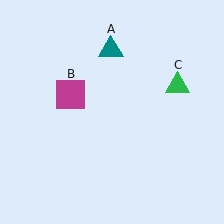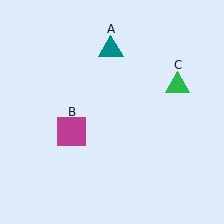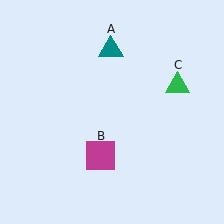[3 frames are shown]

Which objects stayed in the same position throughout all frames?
Teal triangle (object A) and green triangle (object C) remained stationary.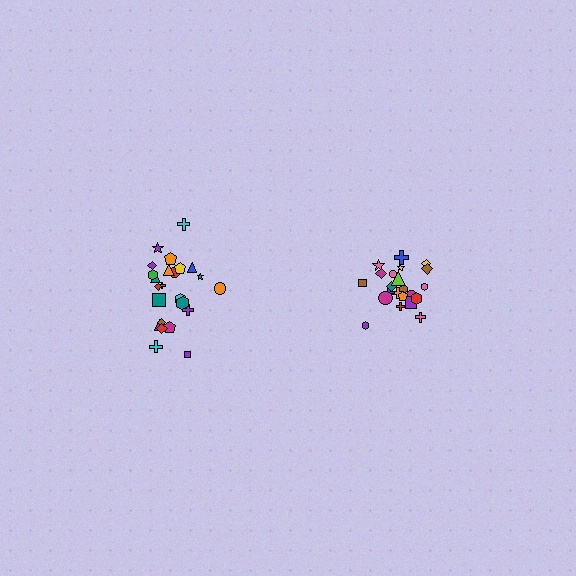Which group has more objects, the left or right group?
The left group.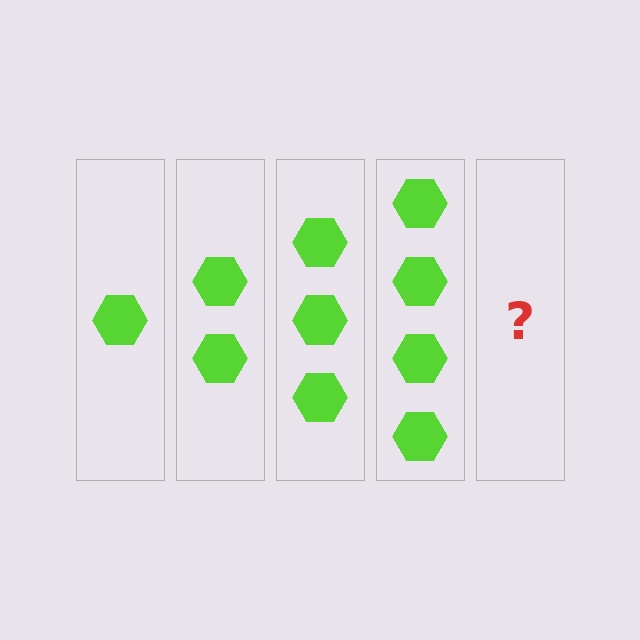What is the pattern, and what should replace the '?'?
The pattern is that each step adds one more hexagon. The '?' should be 5 hexagons.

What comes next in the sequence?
The next element should be 5 hexagons.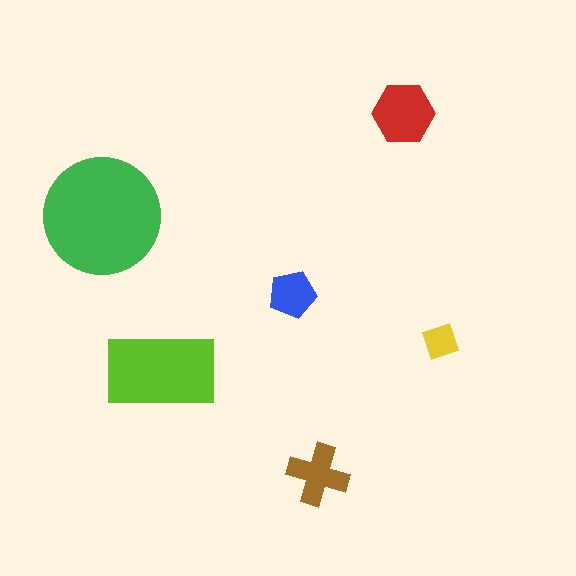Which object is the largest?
The green circle.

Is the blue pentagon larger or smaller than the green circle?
Smaller.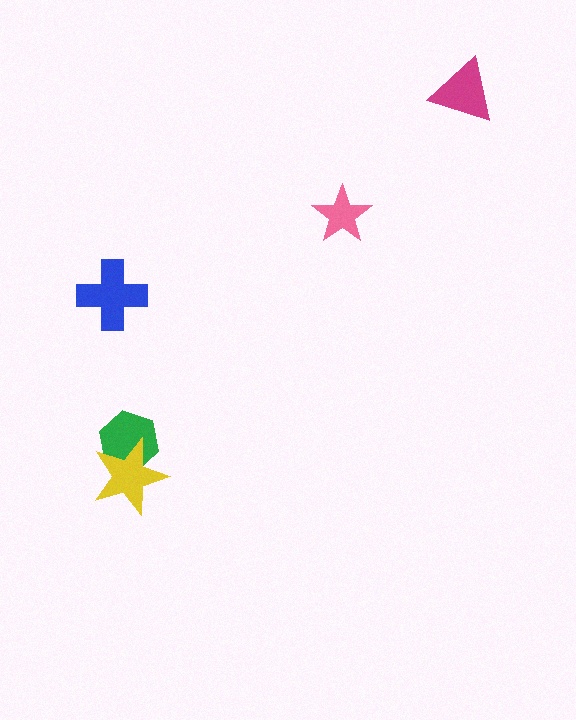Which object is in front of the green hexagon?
The yellow star is in front of the green hexagon.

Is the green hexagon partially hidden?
Yes, it is partially covered by another shape.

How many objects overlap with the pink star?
0 objects overlap with the pink star.